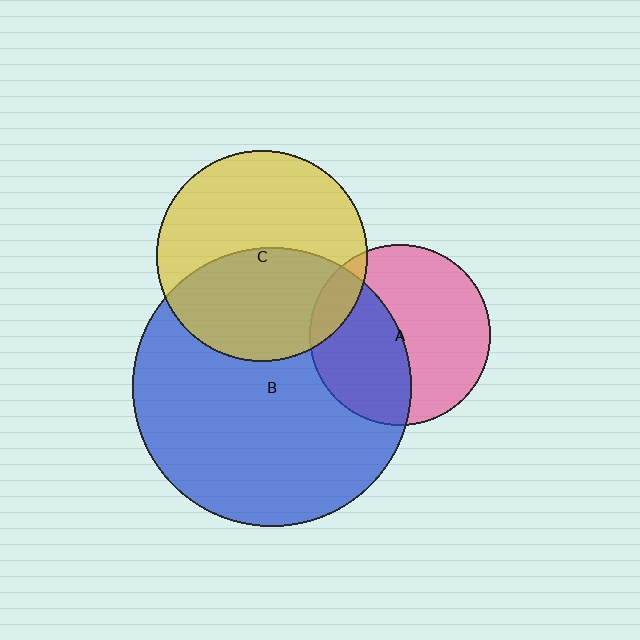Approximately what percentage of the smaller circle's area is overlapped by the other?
Approximately 10%.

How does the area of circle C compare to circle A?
Approximately 1.4 times.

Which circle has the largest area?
Circle B (blue).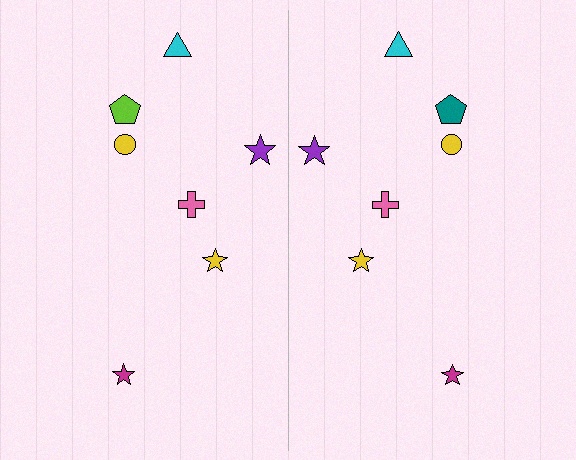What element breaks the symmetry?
The teal pentagon on the right side breaks the symmetry — its mirror counterpart is lime.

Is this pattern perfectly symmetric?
No, the pattern is not perfectly symmetric. The teal pentagon on the right side breaks the symmetry — its mirror counterpart is lime.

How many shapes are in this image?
There are 14 shapes in this image.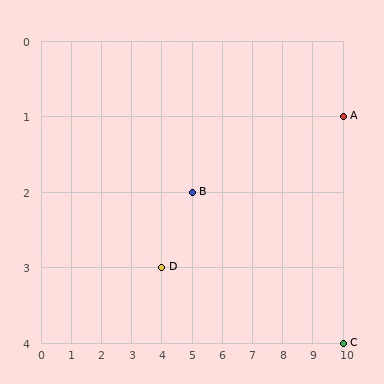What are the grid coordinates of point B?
Point B is at grid coordinates (5, 2).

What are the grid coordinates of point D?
Point D is at grid coordinates (4, 3).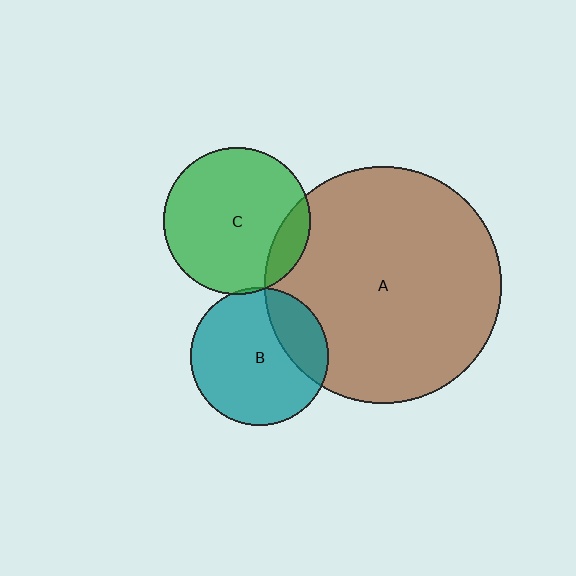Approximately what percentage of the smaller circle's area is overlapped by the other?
Approximately 25%.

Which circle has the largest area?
Circle A (brown).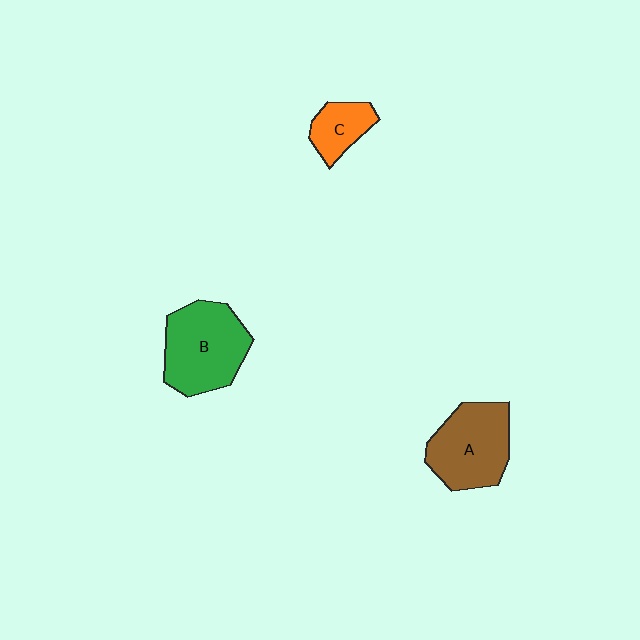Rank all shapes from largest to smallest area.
From largest to smallest: B (green), A (brown), C (orange).